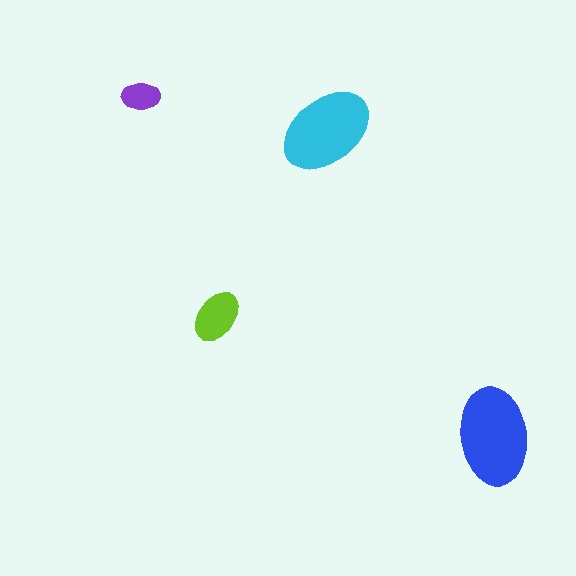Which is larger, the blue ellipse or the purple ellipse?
The blue one.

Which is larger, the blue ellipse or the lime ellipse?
The blue one.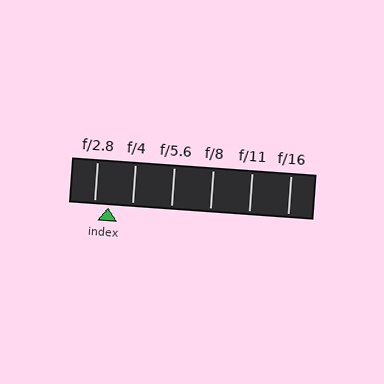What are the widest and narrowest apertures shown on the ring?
The widest aperture shown is f/2.8 and the narrowest is f/16.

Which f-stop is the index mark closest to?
The index mark is closest to f/2.8.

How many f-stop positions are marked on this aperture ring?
There are 6 f-stop positions marked.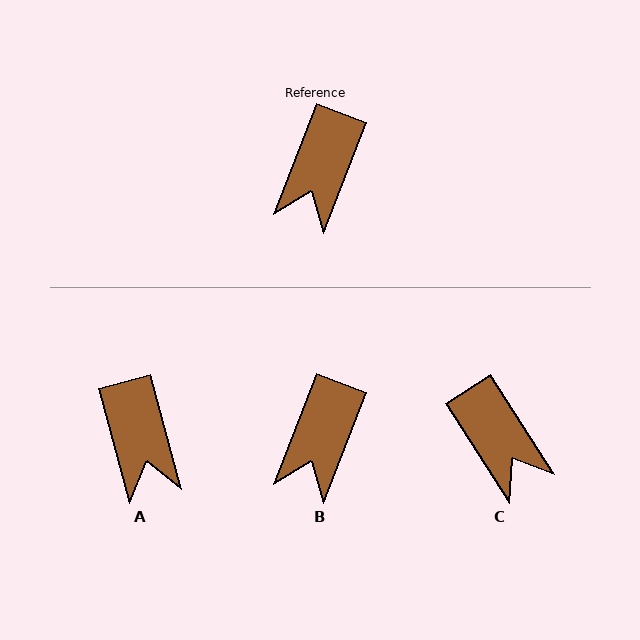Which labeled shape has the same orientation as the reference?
B.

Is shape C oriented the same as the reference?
No, it is off by about 54 degrees.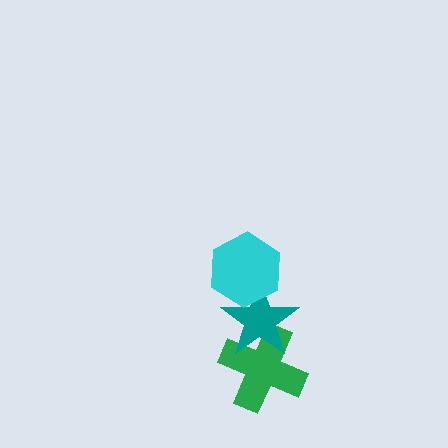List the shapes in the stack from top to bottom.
From top to bottom: the cyan hexagon, the teal star, the green cross.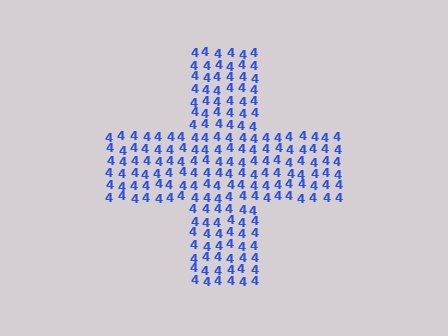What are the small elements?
The small elements are digit 4's.